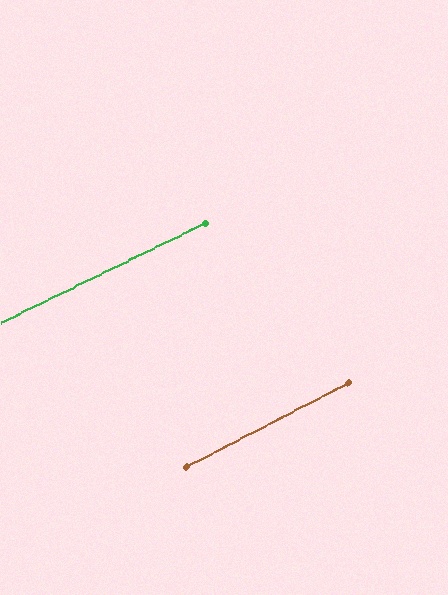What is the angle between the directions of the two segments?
Approximately 2 degrees.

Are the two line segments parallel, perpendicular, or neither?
Parallel — their directions differ by only 1.6°.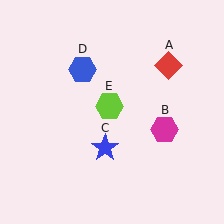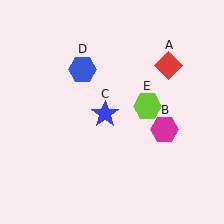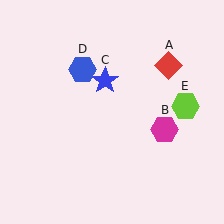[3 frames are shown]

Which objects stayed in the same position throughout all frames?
Red diamond (object A) and magenta hexagon (object B) and blue hexagon (object D) remained stationary.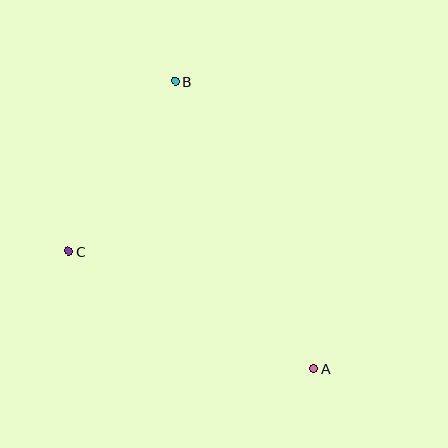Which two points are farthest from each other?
Points A and B are farthest from each other.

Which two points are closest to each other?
Points B and C are closest to each other.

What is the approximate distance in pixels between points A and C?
The distance between A and C is approximately 271 pixels.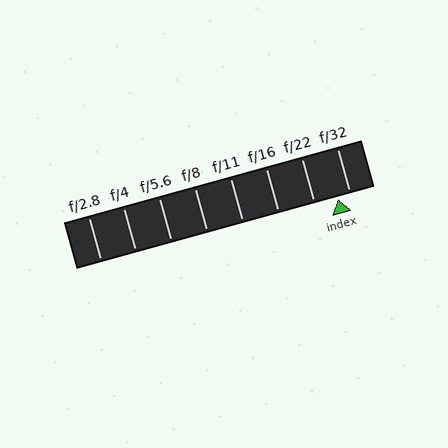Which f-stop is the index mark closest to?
The index mark is closest to f/32.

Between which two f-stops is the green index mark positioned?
The index mark is between f/22 and f/32.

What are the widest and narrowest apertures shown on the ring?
The widest aperture shown is f/2.8 and the narrowest is f/32.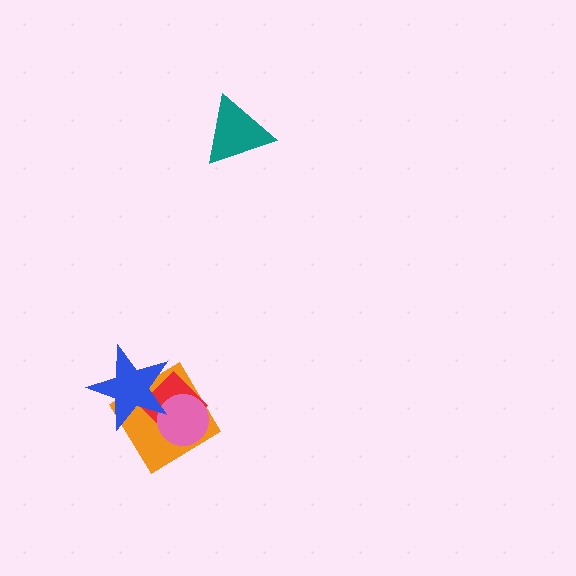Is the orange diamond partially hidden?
Yes, it is partially covered by another shape.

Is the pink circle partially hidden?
Yes, it is partially covered by another shape.